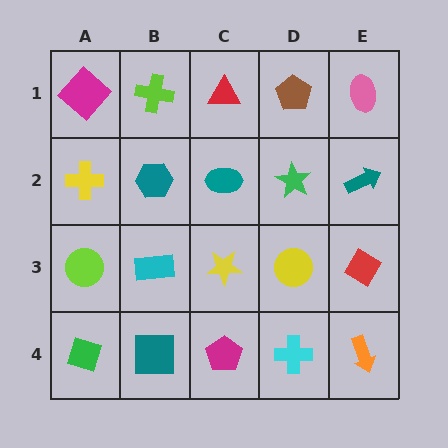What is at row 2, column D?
A green star.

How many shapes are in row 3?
5 shapes.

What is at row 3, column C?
A yellow star.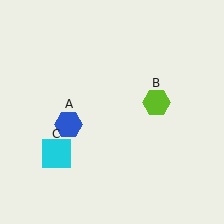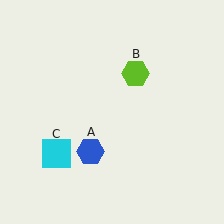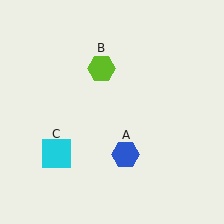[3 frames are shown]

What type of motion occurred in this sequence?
The blue hexagon (object A), lime hexagon (object B) rotated counterclockwise around the center of the scene.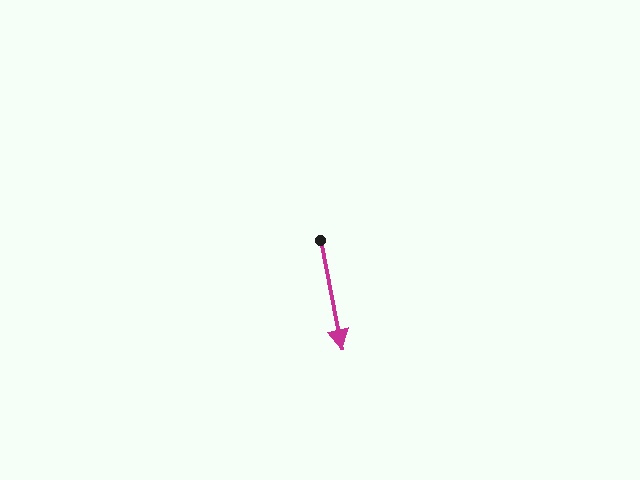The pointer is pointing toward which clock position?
Roughly 6 o'clock.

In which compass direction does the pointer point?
South.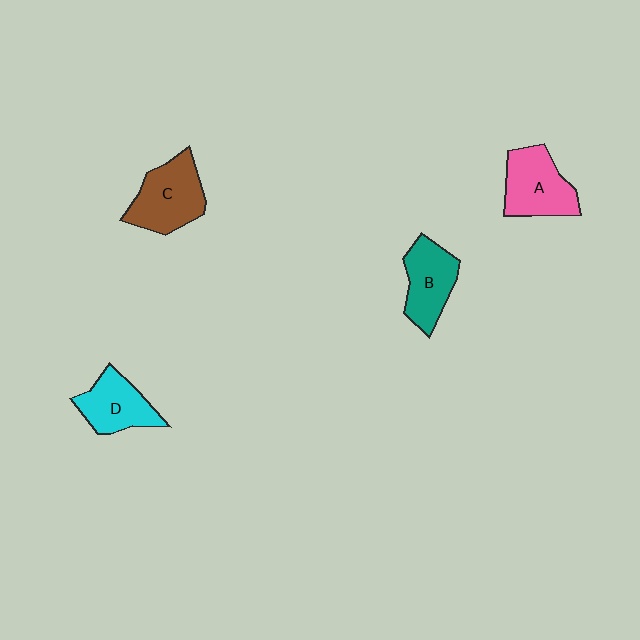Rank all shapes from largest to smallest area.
From largest to smallest: C (brown), A (pink), B (teal), D (cyan).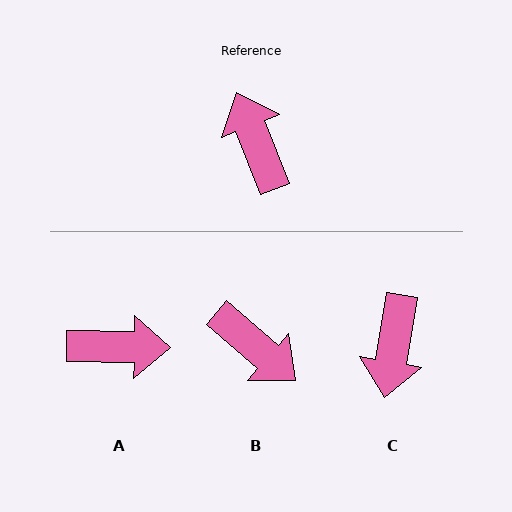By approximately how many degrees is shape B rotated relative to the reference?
Approximately 152 degrees clockwise.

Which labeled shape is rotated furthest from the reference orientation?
B, about 152 degrees away.